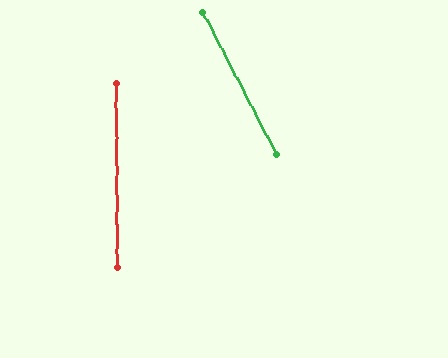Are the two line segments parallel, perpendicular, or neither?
Neither parallel nor perpendicular — they differ by about 27°.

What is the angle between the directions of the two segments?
Approximately 27 degrees.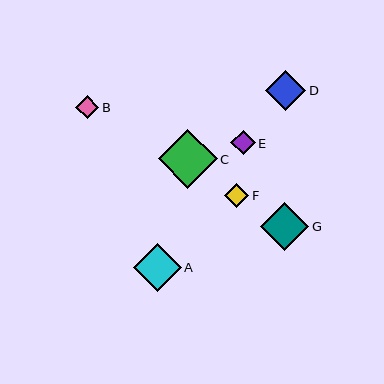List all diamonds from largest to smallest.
From largest to smallest: C, G, A, D, E, F, B.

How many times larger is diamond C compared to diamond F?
Diamond C is approximately 2.5 times the size of diamond F.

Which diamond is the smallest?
Diamond B is the smallest with a size of approximately 23 pixels.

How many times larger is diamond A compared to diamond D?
Diamond A is approximately 1.2 times the size of diamond D.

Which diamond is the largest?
Diamond C is the largest with a size of approximately 59 pixels.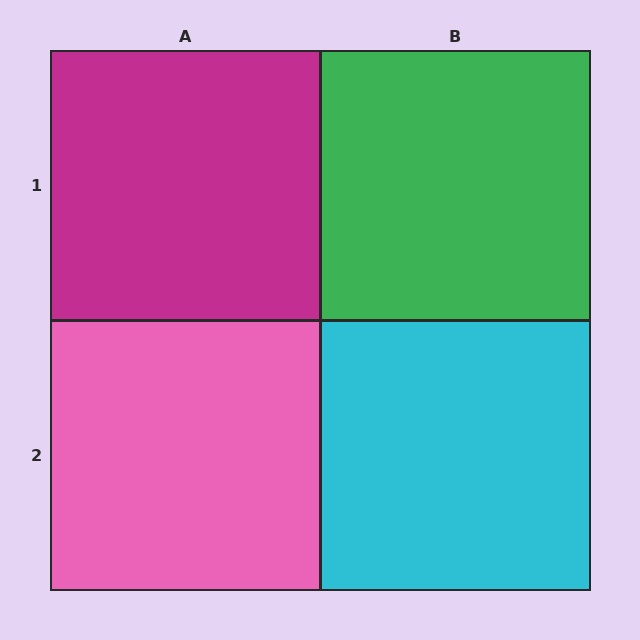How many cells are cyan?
1 cell is cyan.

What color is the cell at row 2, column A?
Pink.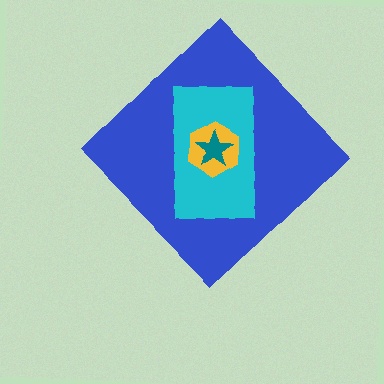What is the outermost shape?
The blue diamond.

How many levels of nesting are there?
4.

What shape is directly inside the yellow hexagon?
The teal star.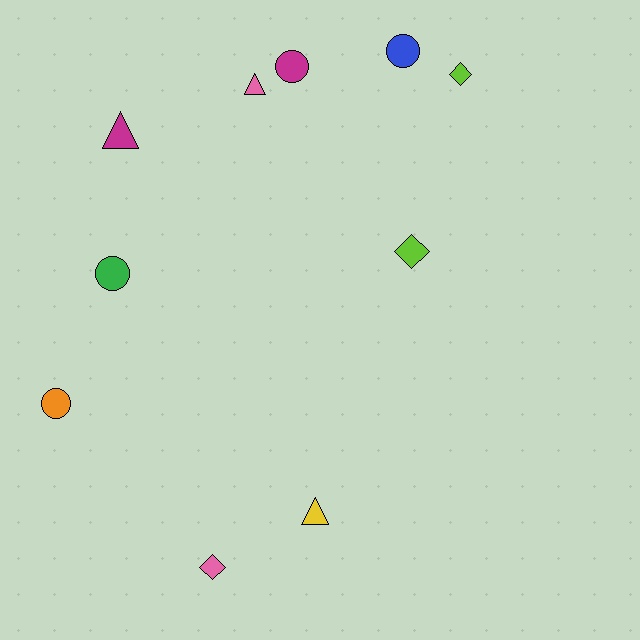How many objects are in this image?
There are 10 objects.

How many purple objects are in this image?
There are no purple objects.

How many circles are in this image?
There are 4 circles.